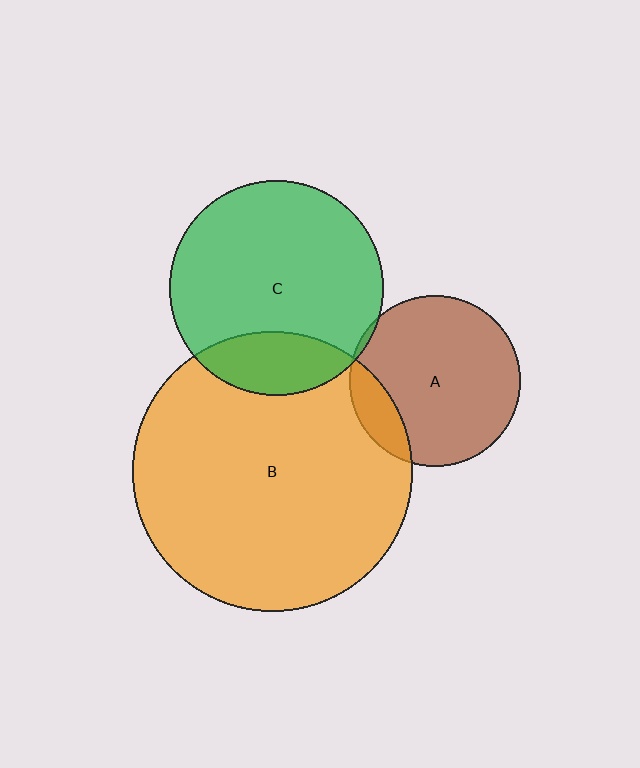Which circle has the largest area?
Circle B (orange).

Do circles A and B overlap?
Yes.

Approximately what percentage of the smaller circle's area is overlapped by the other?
Approximately 15%.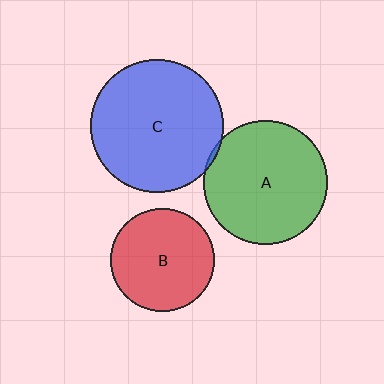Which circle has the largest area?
Circle C (blue).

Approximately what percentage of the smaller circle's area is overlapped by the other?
Approximately 5%.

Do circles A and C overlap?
Yes.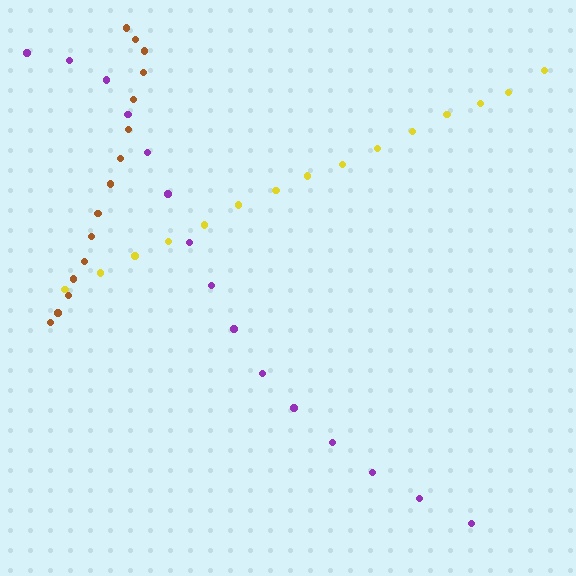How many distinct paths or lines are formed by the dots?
There are 3 distinct paths.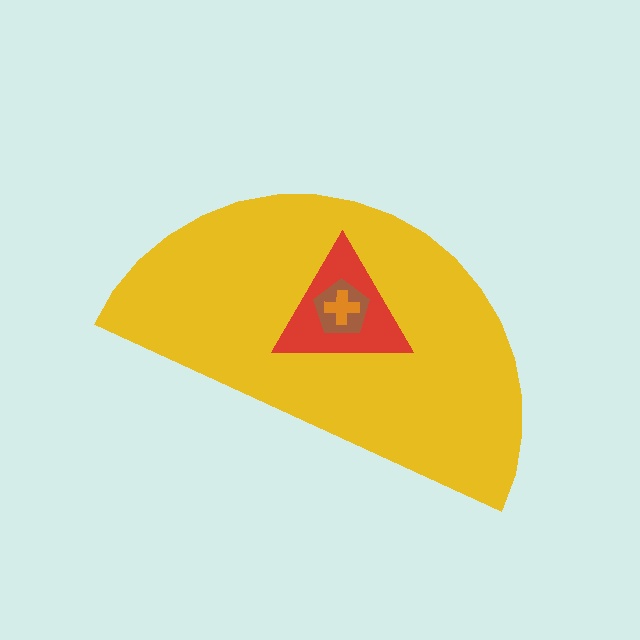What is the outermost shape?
The yellow semicircle.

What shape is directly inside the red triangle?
The brown pentagon.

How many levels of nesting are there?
4.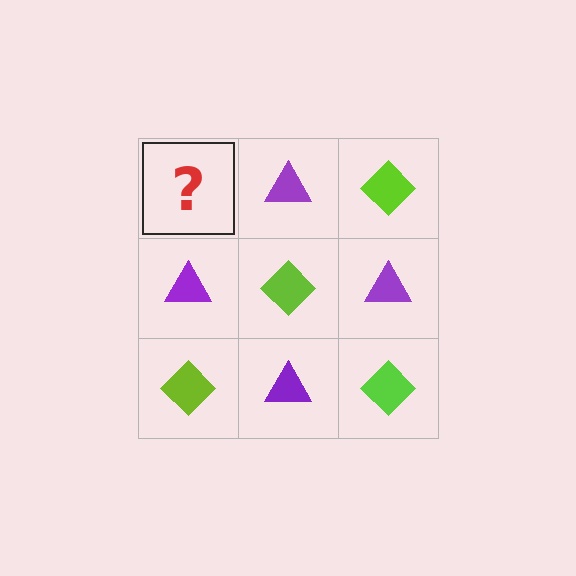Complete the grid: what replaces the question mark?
The question mark should be replaced with a lime diamond.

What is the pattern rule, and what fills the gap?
The rule is that it alternates lime diamond and purple triangle in a checkerboard pattern. The gap should be filled with a lime diamond.